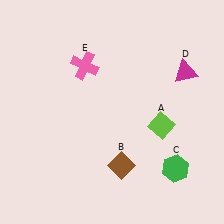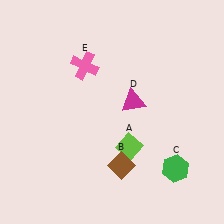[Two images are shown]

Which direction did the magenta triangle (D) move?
The magenta triangle (D) moved left.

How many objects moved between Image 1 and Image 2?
2 objects moved between the two images.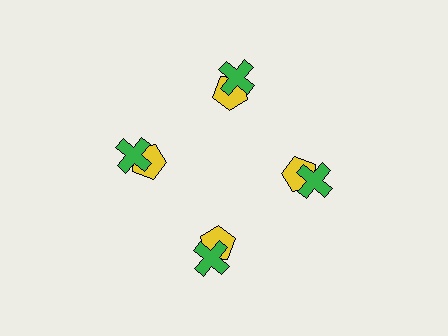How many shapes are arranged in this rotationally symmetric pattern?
There are 8 shapes, arranged in 4 groups of 2.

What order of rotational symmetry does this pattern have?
This pattern has 4-fold rotational symmetry.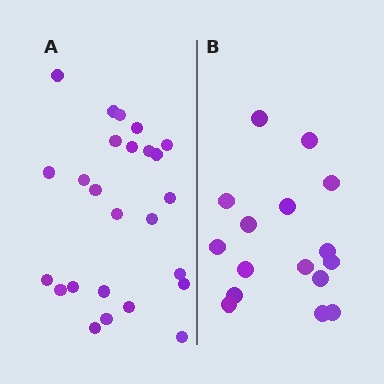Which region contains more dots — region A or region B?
Region A (the left region) has more dots.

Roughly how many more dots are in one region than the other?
Region A has roughly 8 or so more dots than region B.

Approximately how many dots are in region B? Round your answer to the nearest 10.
About 20 dots. (The exact count is 16, which rounds to 20.)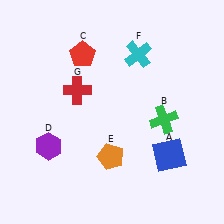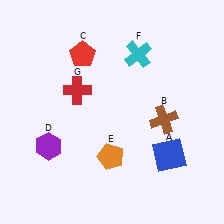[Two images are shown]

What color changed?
The cross (B) changed from green in Image 1 to brown in Image 2.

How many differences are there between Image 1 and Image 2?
There is 1 difference between the two images.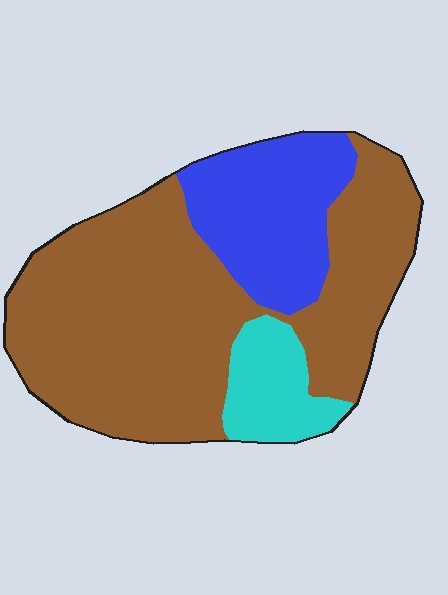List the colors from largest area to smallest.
From largest to smallest: brown, blue, cyan.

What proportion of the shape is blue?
Blue takes up less than a quarter of the shape.